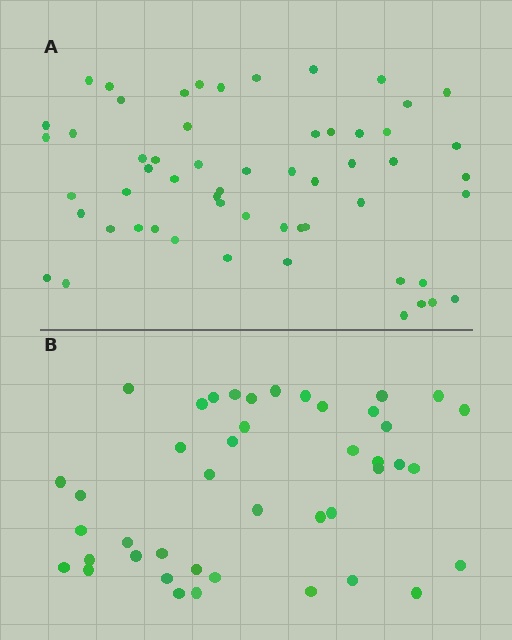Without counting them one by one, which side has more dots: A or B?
Region A (the top region) has more dots.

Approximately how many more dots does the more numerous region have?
Region A has approximately 15 more dots than region B.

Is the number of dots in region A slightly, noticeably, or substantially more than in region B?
Region A has noticeably more, but not dramatically so. The ratio is roughly 1.3 to 1.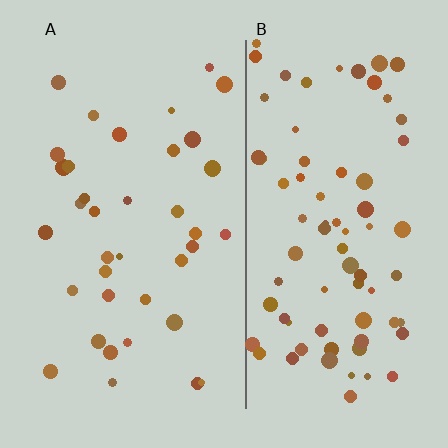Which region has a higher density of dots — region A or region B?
B (the right).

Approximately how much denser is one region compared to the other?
Approximately 2.1× — region B over region A.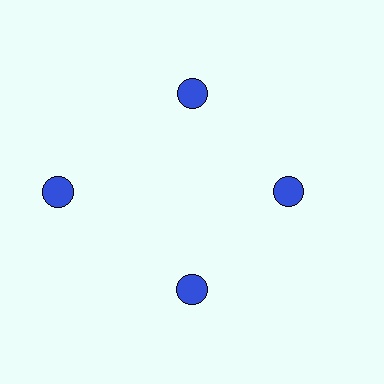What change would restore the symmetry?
The symmetry would be restored by moving it inward, back onto the ring so that all 4 circles sit at equal angles and equal distance from the center.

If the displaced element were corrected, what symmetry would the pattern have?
It would have 4-fold rotational symmetry — the pattern would map onto itself every 90 degrees.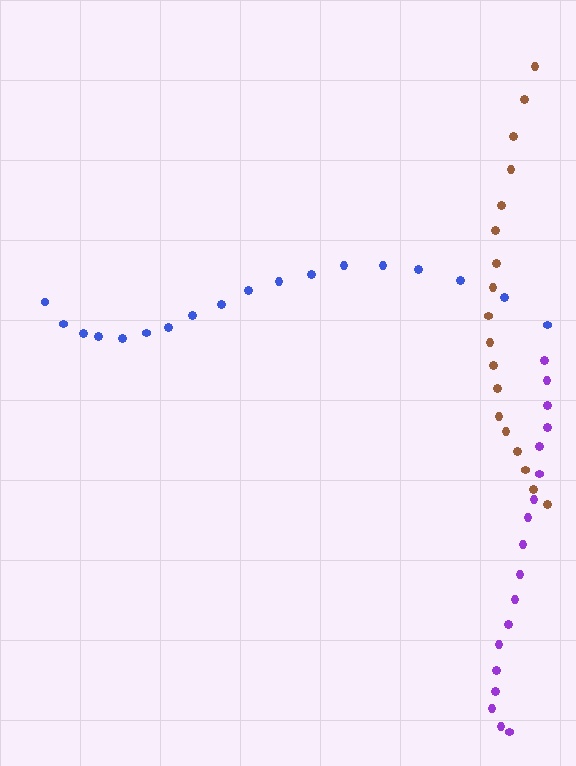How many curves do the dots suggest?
There are 3 distinct paths.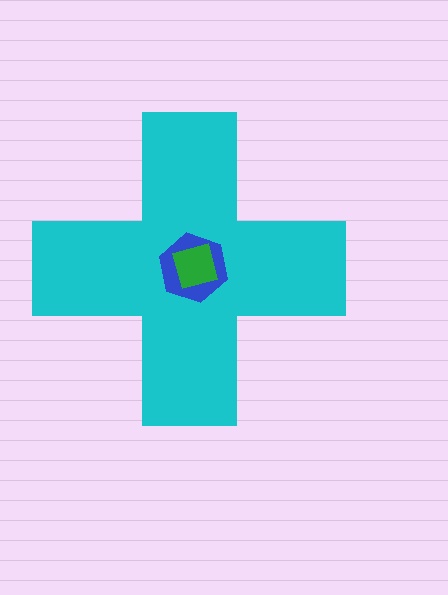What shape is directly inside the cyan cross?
The blue hexagon.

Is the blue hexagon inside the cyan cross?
Yes.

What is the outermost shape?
The cyan cross.